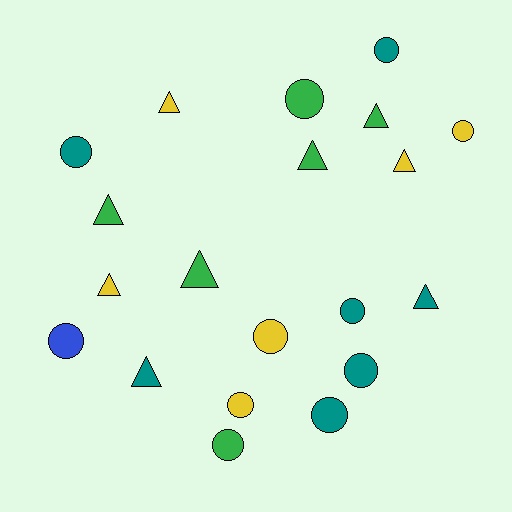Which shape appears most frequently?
Circle, with 11 objects.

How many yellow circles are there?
There are 3 yellow circles.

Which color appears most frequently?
Teal, with 7 objects.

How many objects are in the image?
There are 20 objects.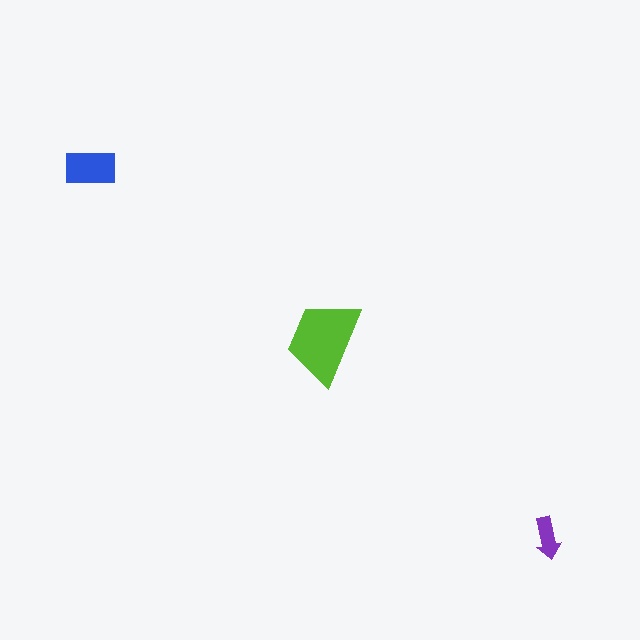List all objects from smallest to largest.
The purple arrow, the blue rectangle, the lime trapezoid.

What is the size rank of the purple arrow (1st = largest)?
3rd.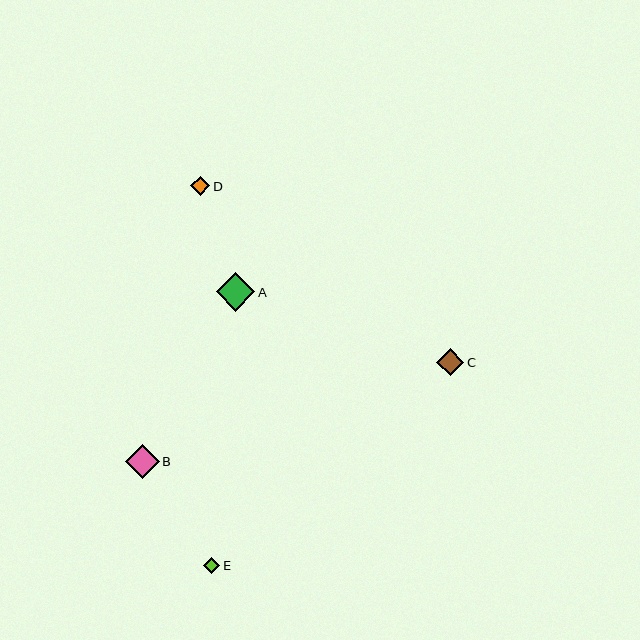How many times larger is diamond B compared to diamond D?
Diamond B is approximately 1.8 times the size of diamond D.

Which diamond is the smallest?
Diamond E is the smallest with a size of approximately 16 pixels.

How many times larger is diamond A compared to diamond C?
Diamond A is approximately 1.4 times the size of diamond C.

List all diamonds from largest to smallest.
From largest to smallest: A, B, C, D, E.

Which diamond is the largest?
Diamond A is the largest with a size of approximately 39 pixels.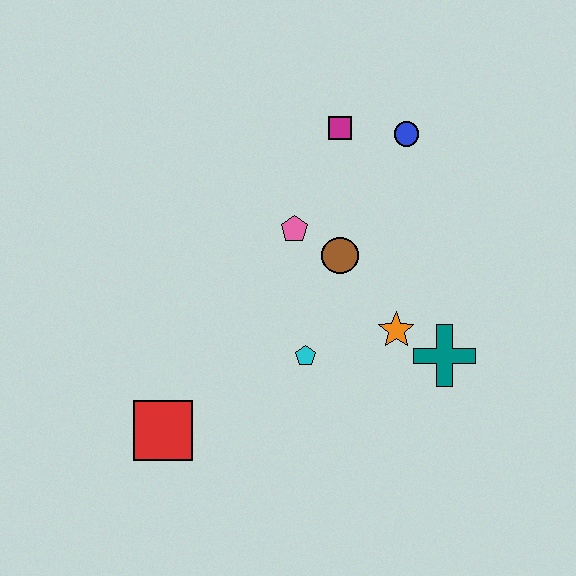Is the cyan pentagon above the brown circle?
No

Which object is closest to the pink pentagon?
The brown circle is closest to the pink pentagon.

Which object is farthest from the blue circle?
The red square is farthest from the blue circle.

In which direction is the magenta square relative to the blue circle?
The magenta square is to the left of the blue circle.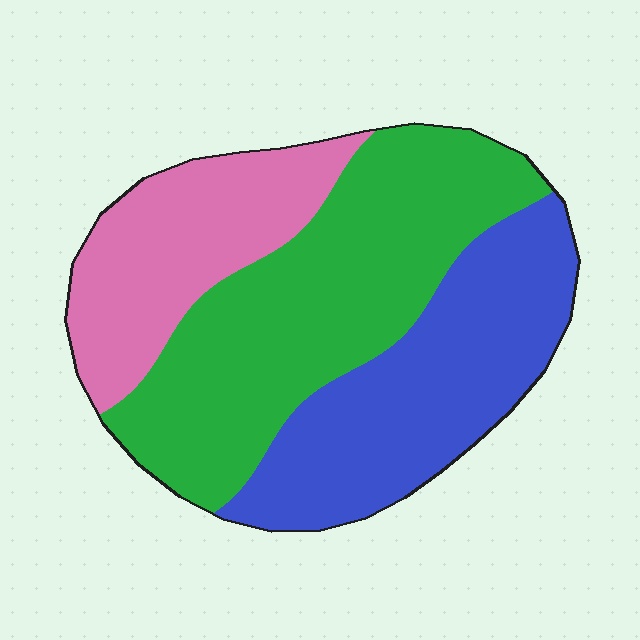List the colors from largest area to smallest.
From largest to smallest: green, blue, pink.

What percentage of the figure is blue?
Blue covers around 35% of the figure.